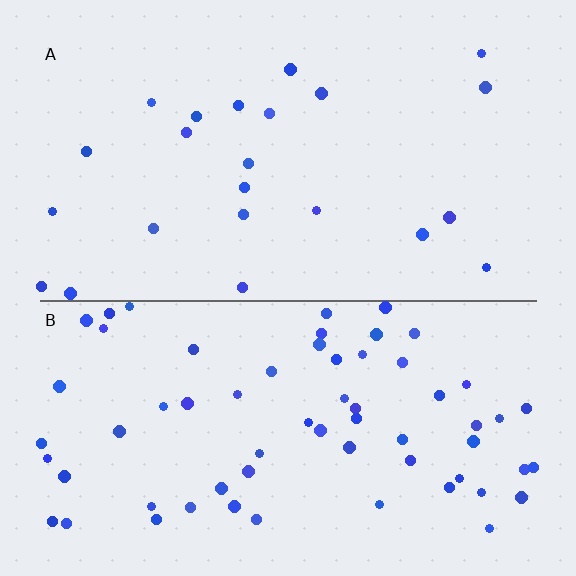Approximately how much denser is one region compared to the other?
Approximately 2.8× — region B over region A.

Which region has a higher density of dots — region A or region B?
B (the bottom).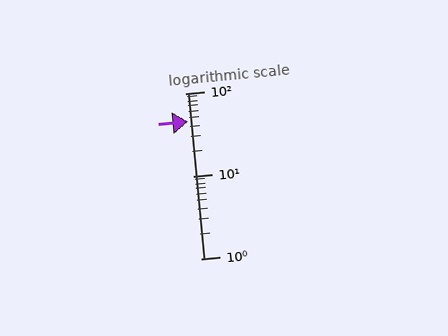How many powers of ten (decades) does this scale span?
The scale spans 2 decades, from 1 to 100.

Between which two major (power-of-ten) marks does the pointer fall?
The pointer is between 10 and 100.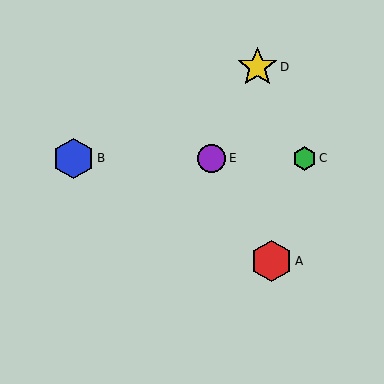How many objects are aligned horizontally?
3 objects (B, C, E) are aligned horizontally.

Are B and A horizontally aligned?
No, B is at y≈158 and A is at y≈261.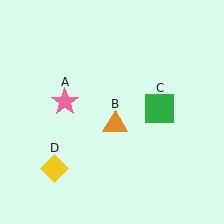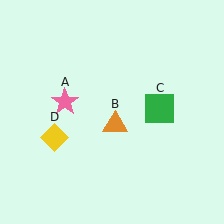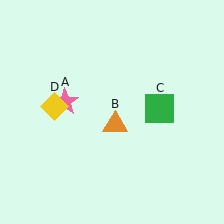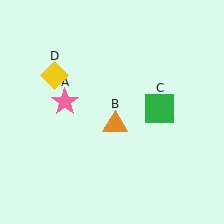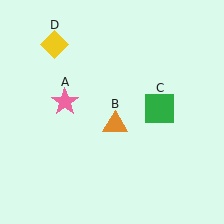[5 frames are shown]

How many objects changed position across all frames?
1 object changed position: yellow diamond (object D).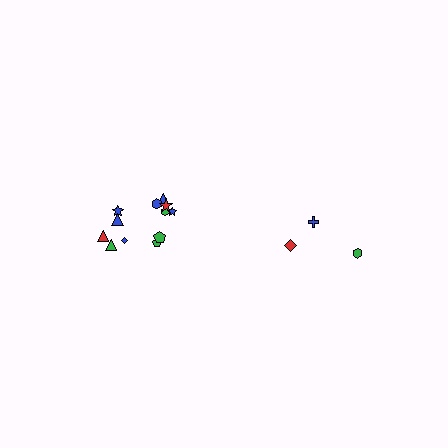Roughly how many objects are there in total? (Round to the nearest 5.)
Roughly 15 objects in total.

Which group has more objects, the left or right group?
The left group.